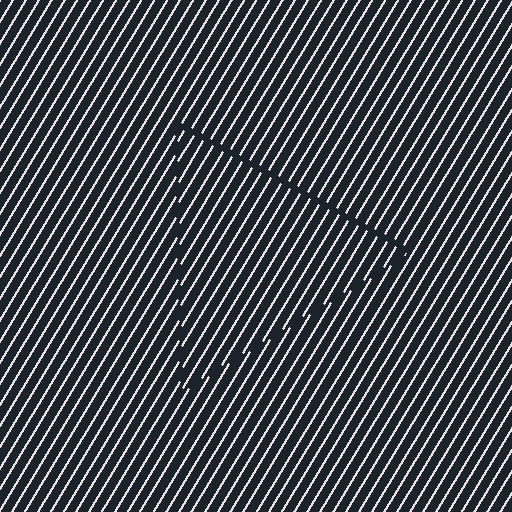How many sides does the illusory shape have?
3 sides — the line-ends trace a triangle.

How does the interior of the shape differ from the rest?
The interior of the shape contains the same grating, shifted by half a period — the contour is defined by the phase discontinuity where line-ends from the inner and outer gratings abut.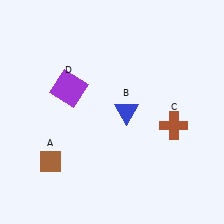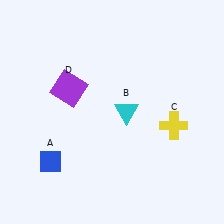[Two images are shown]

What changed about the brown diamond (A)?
In Image 1, A is brown. In Image 2, it changed to blue.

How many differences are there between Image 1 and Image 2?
There are 3 differences between the two images.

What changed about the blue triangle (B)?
In Image 1, B is blue. In Image 2, it changed to cyan.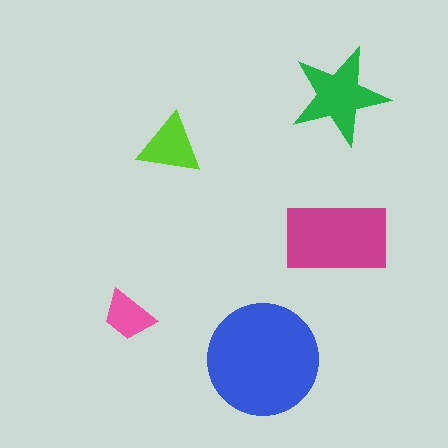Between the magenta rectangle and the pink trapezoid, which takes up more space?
The magenta rectangle.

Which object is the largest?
The blue circle.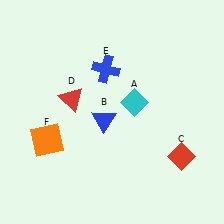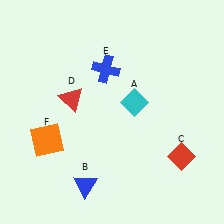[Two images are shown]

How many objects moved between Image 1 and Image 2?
1 object moved between the two images.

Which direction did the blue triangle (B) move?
The blue triangle (B) moved down.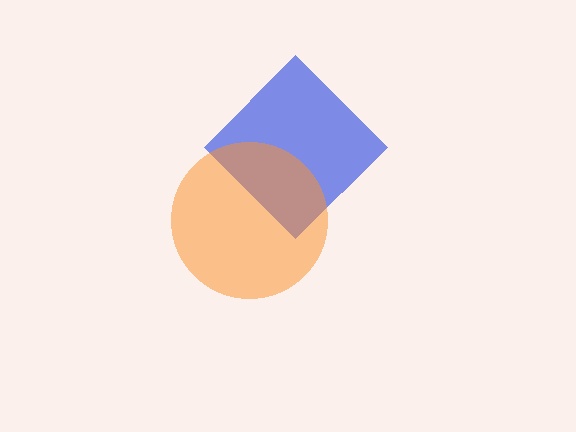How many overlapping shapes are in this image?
There are 2 overlapping shapes in the image.